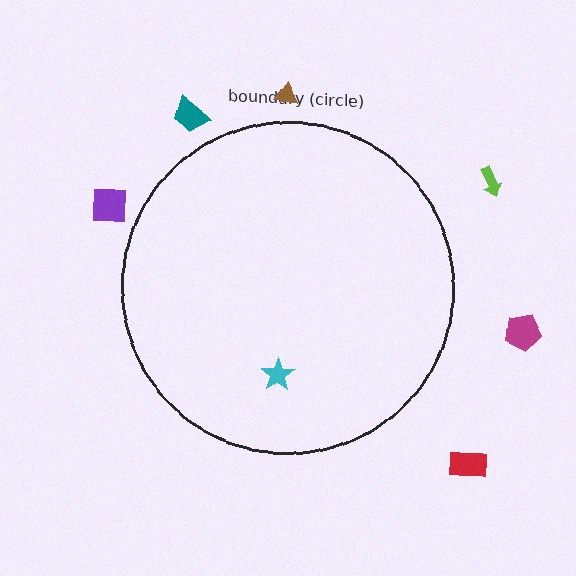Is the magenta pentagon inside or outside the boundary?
Outside.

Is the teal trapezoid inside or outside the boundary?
Outside.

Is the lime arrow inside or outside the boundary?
Outside.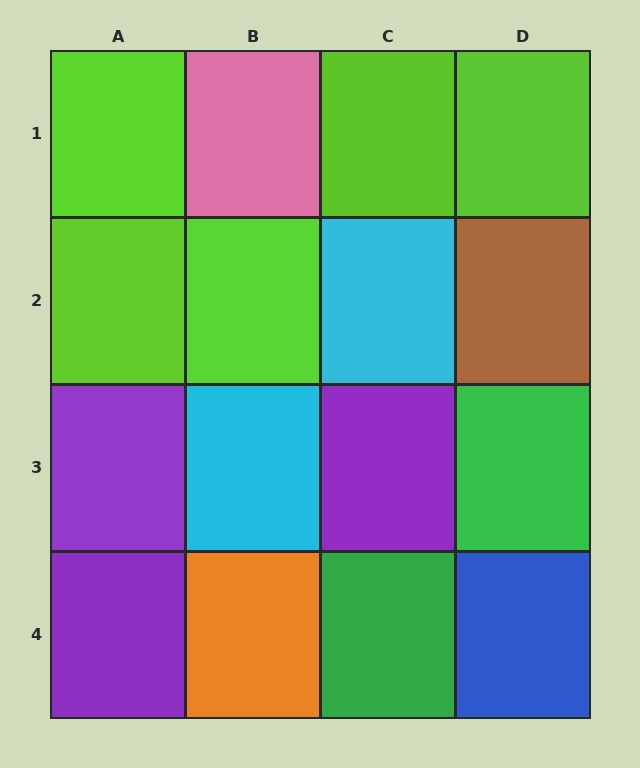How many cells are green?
2 cells are green.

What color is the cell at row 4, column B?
Orange.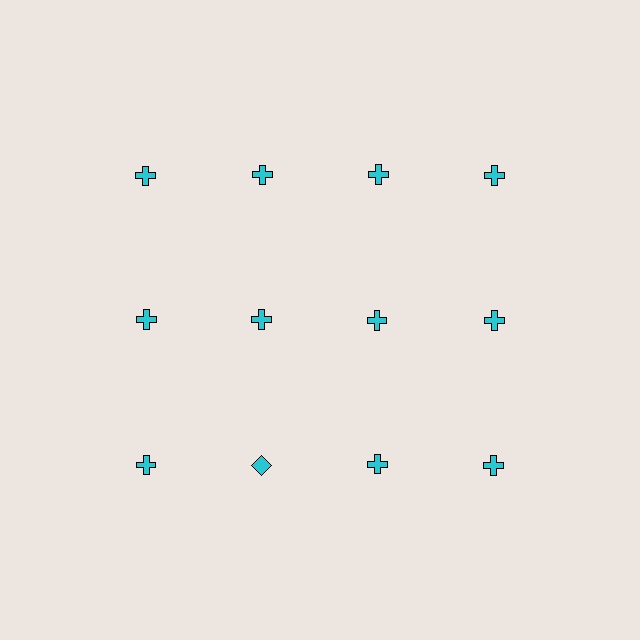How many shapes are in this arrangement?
There are 12 shapes arranged in a grid pattern.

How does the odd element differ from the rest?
It has a different shape: diamond instead of cross.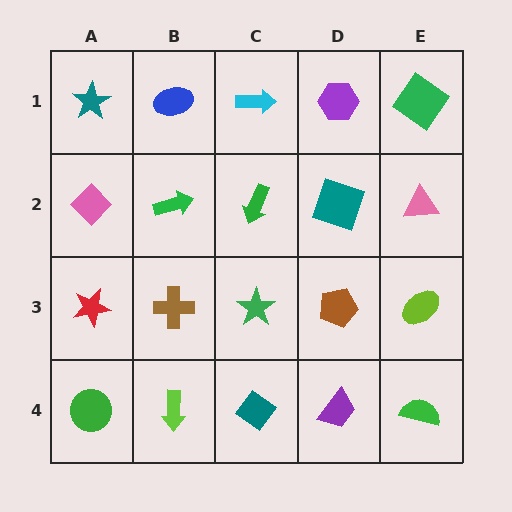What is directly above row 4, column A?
A red star.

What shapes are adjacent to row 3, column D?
A teal square (row 2, column D), a purple trapezoid (row 4, column D), a green star (row 3, column C), a lime ellipse (row 3, column E).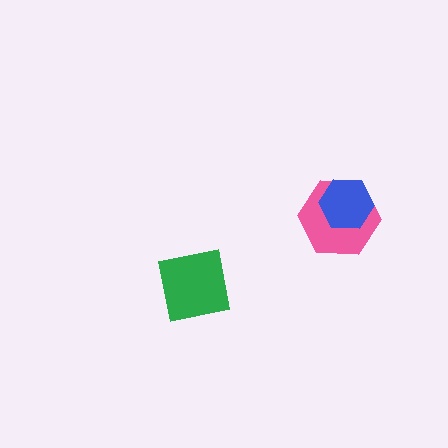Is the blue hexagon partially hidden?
No, no other shape covers it.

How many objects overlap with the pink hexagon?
1 object overlaps with the pink hexagon.